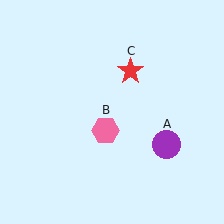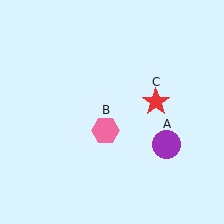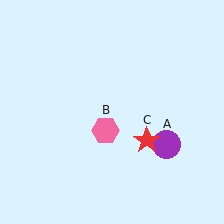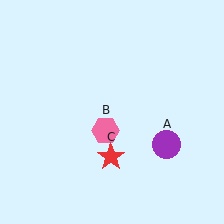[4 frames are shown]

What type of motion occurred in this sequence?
The red star (object C) rotated clockwise around the center of the scene.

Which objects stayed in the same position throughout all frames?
Purple circle (object A) and pink hexagon (object B) remained stationary.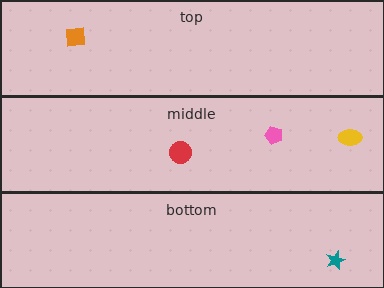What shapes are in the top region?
The orange square.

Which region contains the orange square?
The top region.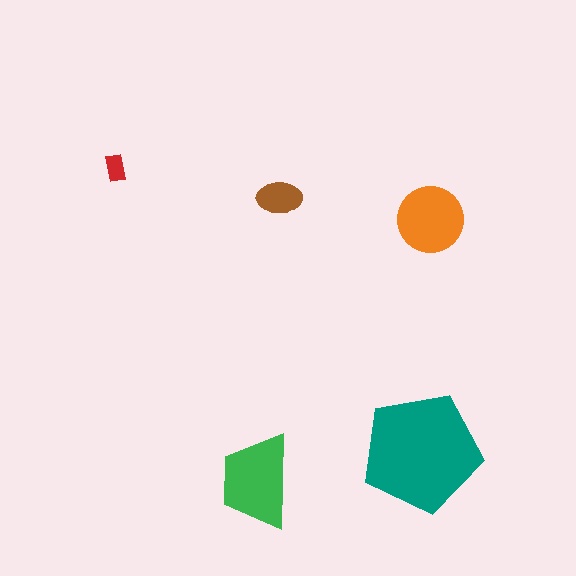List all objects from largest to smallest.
The teal pentagon, the green trapezoid, the orange circle, the brown ellipse, the red rectangle.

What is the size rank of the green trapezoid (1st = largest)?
2nd.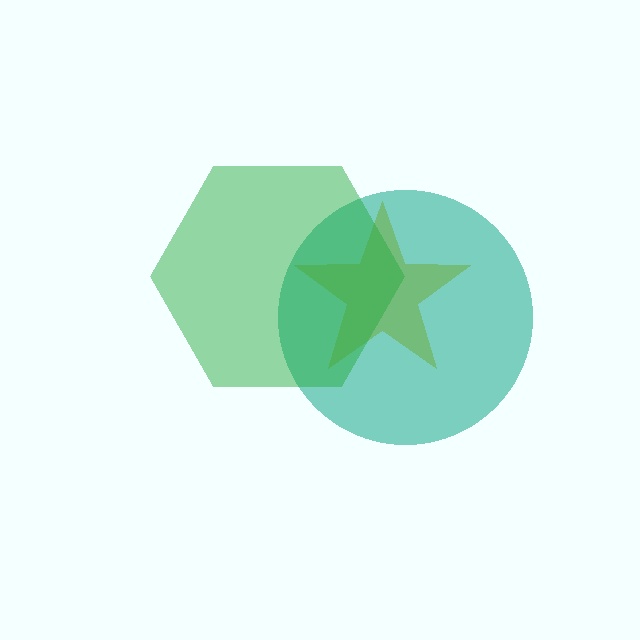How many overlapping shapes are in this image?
There are 3 overlapping shapes in the image.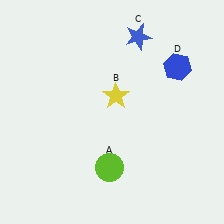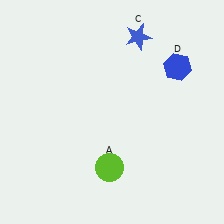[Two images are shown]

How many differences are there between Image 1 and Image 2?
There is 1 difference between the two images.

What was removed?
The yellow star (B) was removed in Image 2.